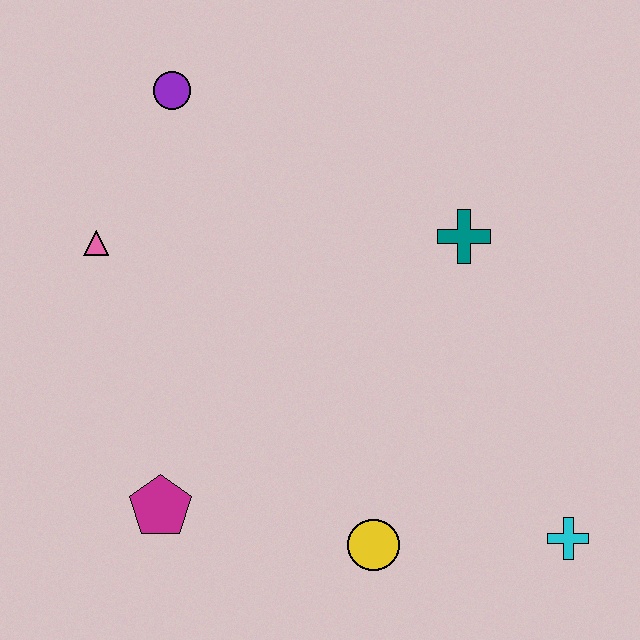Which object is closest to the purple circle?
The pink triangle is closest to the purple circle.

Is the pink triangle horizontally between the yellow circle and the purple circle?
No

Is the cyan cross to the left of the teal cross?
No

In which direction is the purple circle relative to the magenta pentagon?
The purple circle is above the magenta pentagon.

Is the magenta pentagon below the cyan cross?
No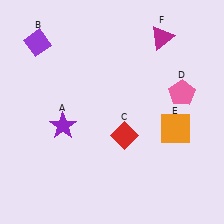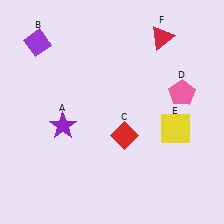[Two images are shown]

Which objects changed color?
E changed from orange to yellow. F changed from magenta to red.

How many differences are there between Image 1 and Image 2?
There are 2 differences between the two images.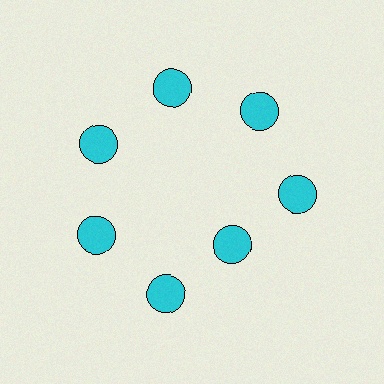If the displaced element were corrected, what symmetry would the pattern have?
It would have 7-fold rotational symmetry — the pattern would map onto itself every 51 degrees.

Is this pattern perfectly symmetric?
No. The 7 cyan circles are arranged in a ring, but one element near the 5 o'clock position is pulled inward toward the center, breaking the 7-fold rotational symmetry.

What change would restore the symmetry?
The symmetry would be restored by moving it outward, back onto the ring so that all 7 circles sit at equal angles and equal distance from the center.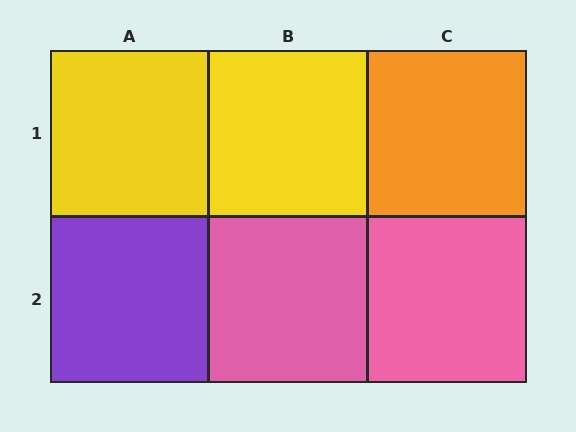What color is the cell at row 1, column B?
Yellow.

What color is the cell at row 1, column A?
Yellow.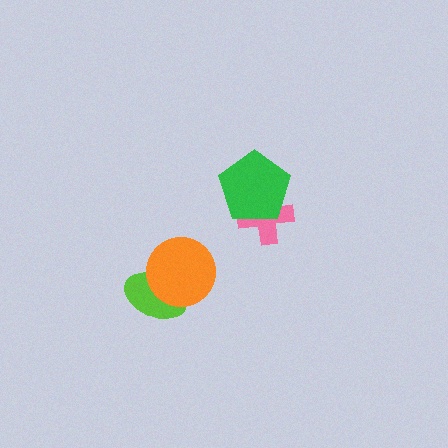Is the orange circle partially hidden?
No, no other shape covers it.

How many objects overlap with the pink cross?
1 object overlaps with the pink cross.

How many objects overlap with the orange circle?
1 object overlaps with the orange circle.